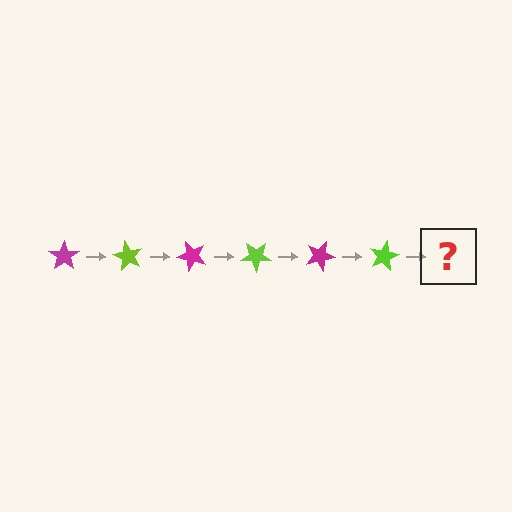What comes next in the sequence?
The next element should be a magenta star, rotated 360 degrees from the start.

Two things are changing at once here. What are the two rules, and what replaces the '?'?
The two rules are that it rotates 60 degrees each step and the color cycles through magenta and lime. The '?' should be a magenta star, rotated 360 degrees from the start.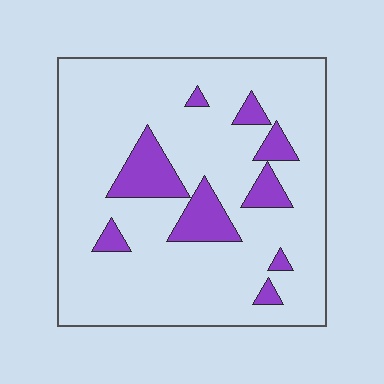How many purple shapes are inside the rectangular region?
9.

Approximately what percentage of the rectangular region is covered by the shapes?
Approximately 15%.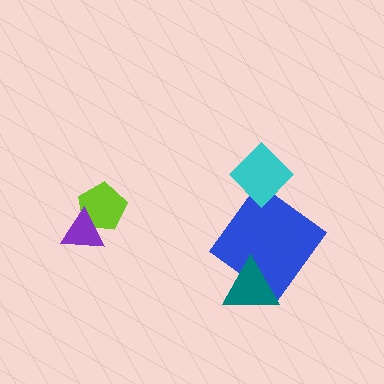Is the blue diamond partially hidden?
Yes, it is partially covered by another shape.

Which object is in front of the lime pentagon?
The purple triangle is in front of the lime pentagon.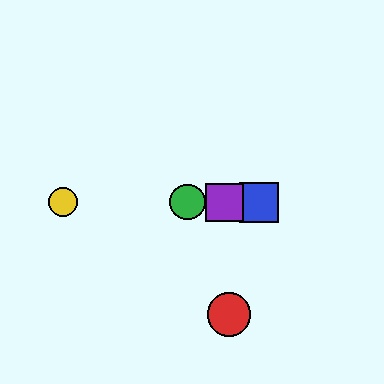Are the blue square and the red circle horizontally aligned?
No, the blue square is at y≈202 and the red circle is at y≈315.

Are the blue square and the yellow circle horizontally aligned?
Yes, both are at y≈202.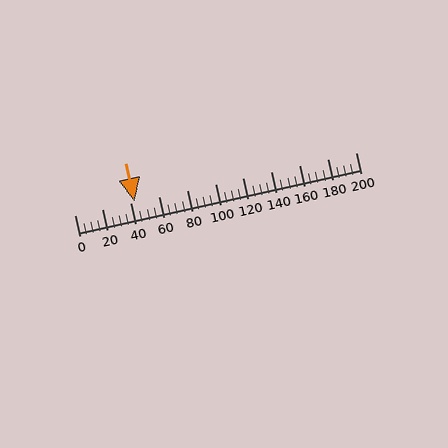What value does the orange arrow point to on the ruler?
The orange arrow points to approximately 43.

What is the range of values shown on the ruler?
The ruler shows values from 0 to 200.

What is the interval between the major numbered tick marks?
The major tick marks are spaced 20 units apart.